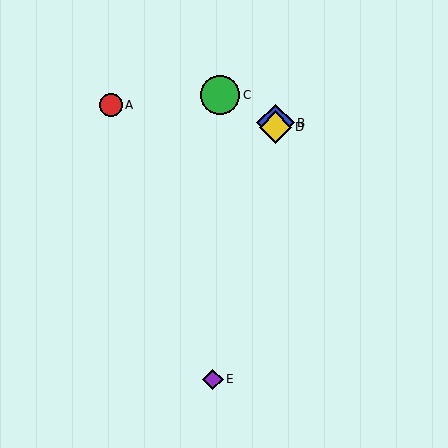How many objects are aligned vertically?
2 objects (B, D) are aligned vertically.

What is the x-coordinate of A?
Object A is at x≈111.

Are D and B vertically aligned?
Yes, both are at x≈276.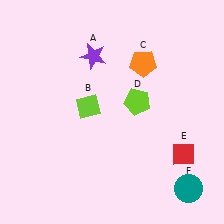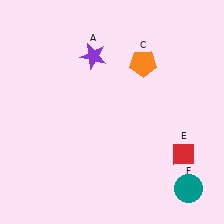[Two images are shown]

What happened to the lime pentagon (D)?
The lime pentagon (D) was removed in Image 2. It was in the top-right area of Image 1.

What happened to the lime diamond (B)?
The lime diamond (B) was removed in Image 2. It was in the top-left area of Image 1.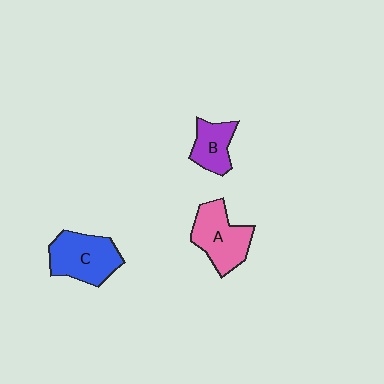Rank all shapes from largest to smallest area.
From largest to smallest: C (blue), A (pink), B (purple).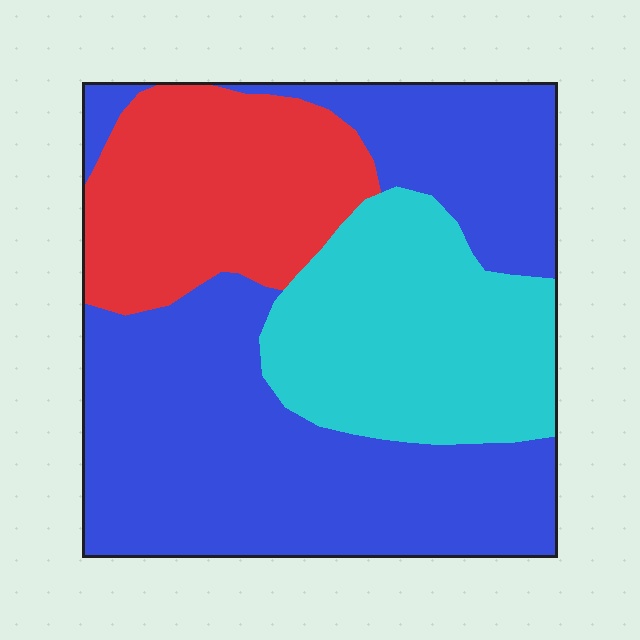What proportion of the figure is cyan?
Cyan takes up between a quarter and a half of the figure.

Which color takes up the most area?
Blue, at roughly 55%.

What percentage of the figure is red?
Red takes up less than a quarter of the figure.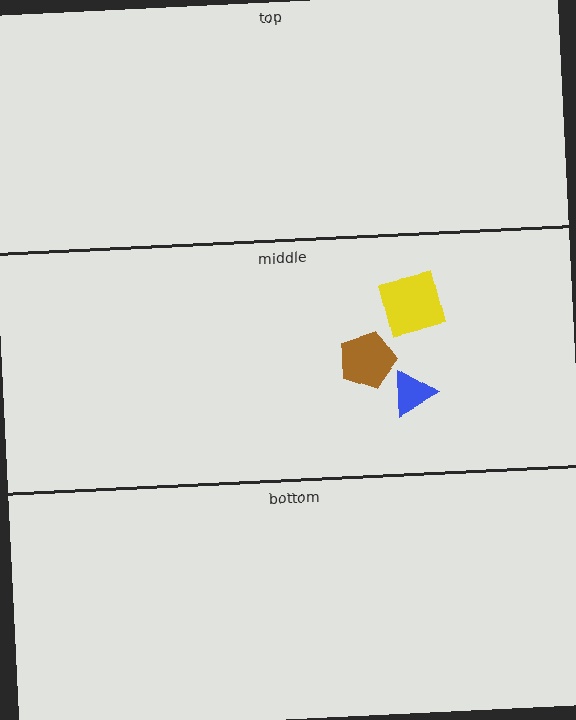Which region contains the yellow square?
The middle region.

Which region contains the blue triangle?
The middle region.